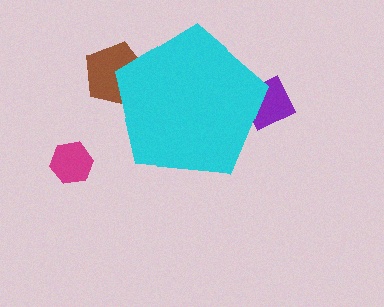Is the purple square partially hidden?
Yes, the purple square is partially hidden behind the cyan pentagon.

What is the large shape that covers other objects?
A cyan pentagon.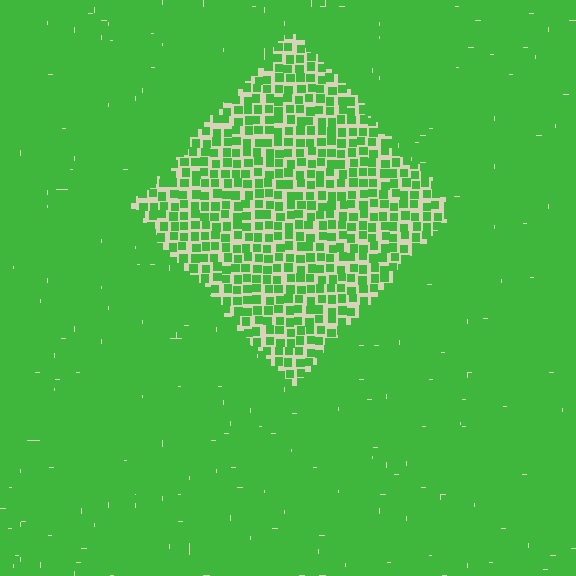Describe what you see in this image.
The image contains small green elements arranged at two different densities. A diamond-shaped region is visible where the elements are less densely packed than the surrounding area.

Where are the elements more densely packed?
The elements are more densely packed outside the diamond boundary.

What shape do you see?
I see a diamond.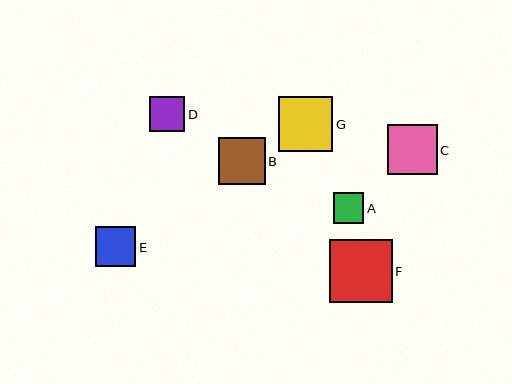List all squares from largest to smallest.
From largest to smallest: F, G, C, B, E, D, A.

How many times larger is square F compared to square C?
Square F is approximately 1.3 times the size of square C.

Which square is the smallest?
Square A is the smallest with a size of approximately 31 pixels.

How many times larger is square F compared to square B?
Square F is approximately 1.3 times the size of square B.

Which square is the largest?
Square F is the largest with a size of approximately 63 pixels.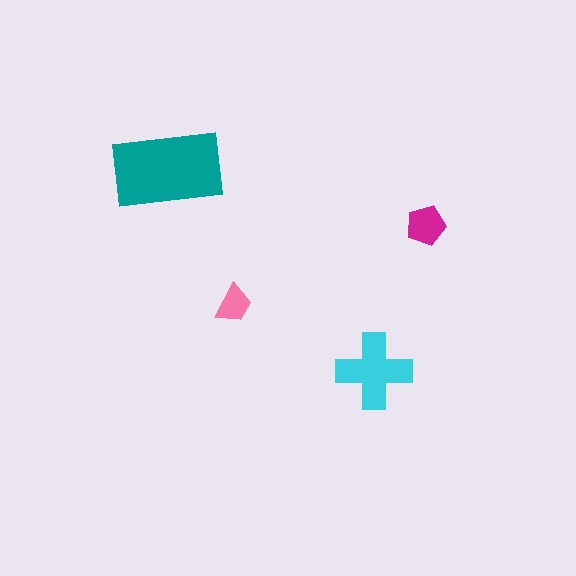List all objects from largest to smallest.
The teal rectangle, the cyan cross, the magenta pentagon, the pink trapezoid.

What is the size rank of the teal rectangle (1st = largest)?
1st.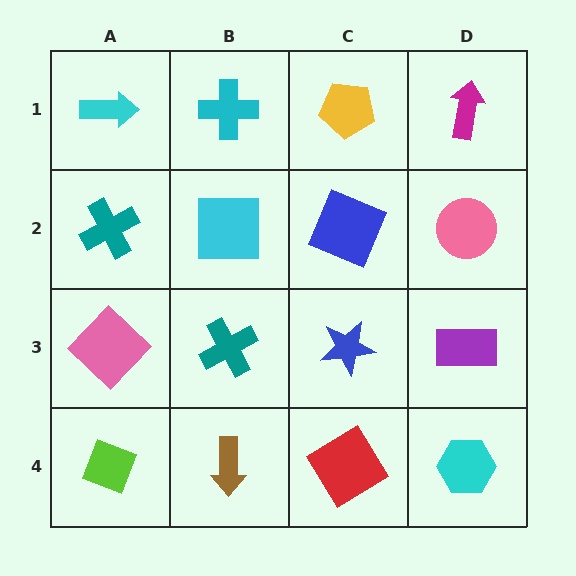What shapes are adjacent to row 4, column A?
A pink diamond (row 3, column A), a brown arrow (row 4, column B).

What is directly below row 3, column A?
A lime diamond.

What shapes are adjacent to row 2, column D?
A magenta arrow (row 1, column D), a purple rectangle (row 3, column D), a blue square (row 2, column C).